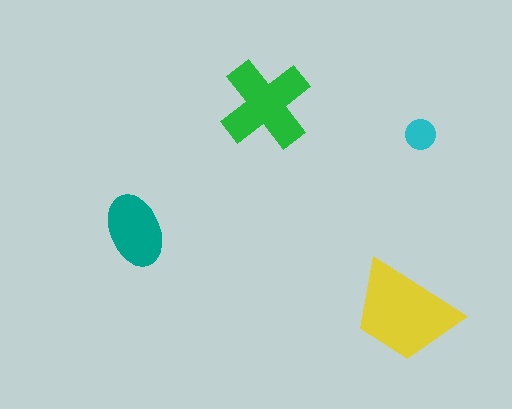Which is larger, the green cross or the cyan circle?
The green cross.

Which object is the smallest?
The cyan circle.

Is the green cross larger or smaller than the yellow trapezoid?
Smaller.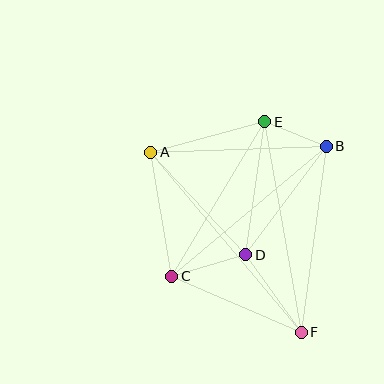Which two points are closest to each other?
Points B and E are closest to each other.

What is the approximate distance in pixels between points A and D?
The distance between A and D is approximately 140 pixels.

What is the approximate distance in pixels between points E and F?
The distance between E and F is approximately 214 pixels.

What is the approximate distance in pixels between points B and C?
The distance between B and C is approximately 202 pixels.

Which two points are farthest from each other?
Points A and F are farthest from each other.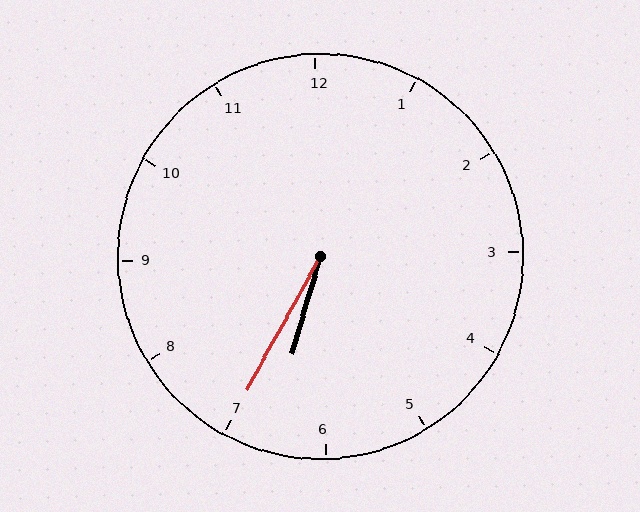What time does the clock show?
6:35.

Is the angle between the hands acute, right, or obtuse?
It is acute.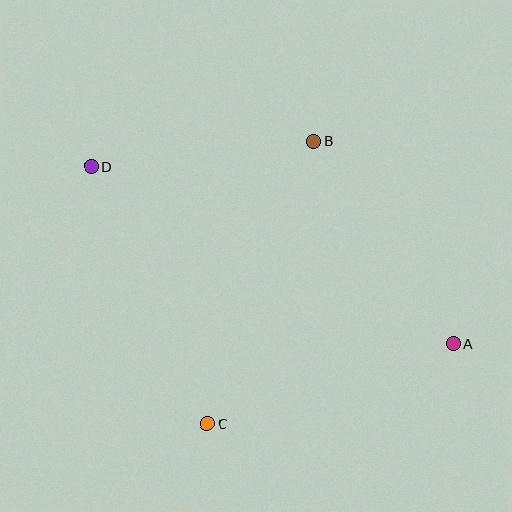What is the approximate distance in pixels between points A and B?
The distance between A and B is approximately 246 pixels.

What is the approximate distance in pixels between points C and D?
The distance between C and D is approximately 282 pixels.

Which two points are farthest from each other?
Points A and D are farthest from each other.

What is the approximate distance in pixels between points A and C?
The distance between A and C is approximately 258 pixels.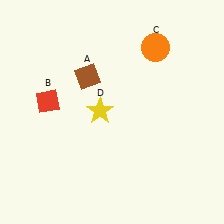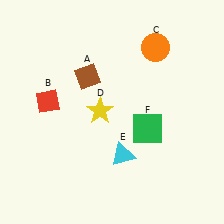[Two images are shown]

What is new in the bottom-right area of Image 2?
A green square (F) was added in the bottom-right area of Image 2.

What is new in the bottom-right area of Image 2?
A cyan triangle (E) was added in the bottom-right area of Image 2.